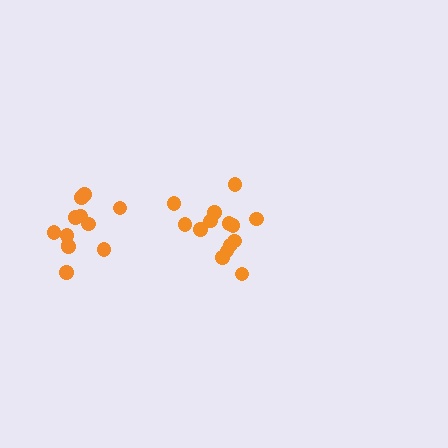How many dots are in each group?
Group 1: 14 dots, Group 2: 12 dots (26 total).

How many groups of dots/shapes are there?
There are 2 groups.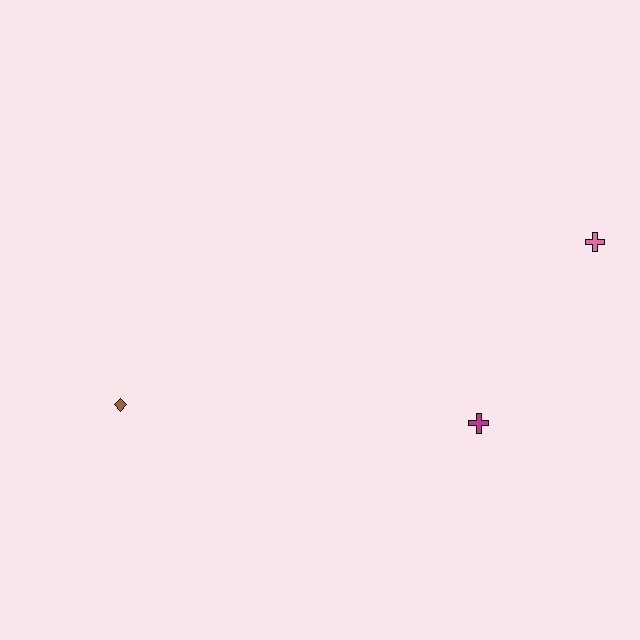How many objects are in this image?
There are 3 objects.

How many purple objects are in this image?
There are no purple objects.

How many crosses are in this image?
There are 2 crosses.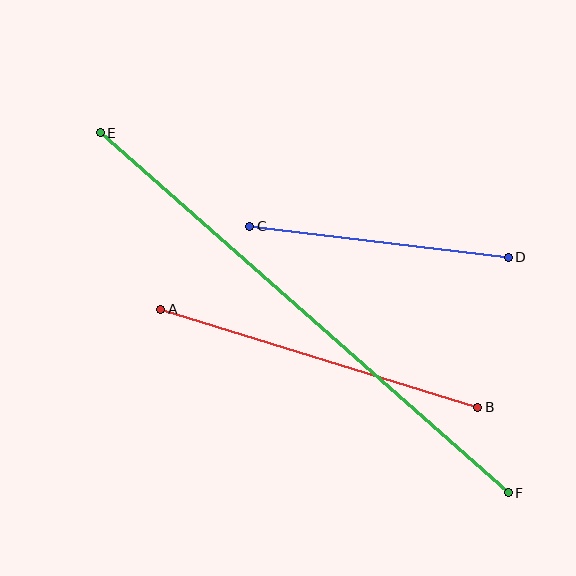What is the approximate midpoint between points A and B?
The midpoint is at approximately (319, 358) pixels.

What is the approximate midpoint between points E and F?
The midpoint is at approximately (304, 313) pixels.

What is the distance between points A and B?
The distance is approximately 332 pixels.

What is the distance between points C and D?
The distance is approximately 260 pixels.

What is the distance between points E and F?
The distance is approximately 544 pixels.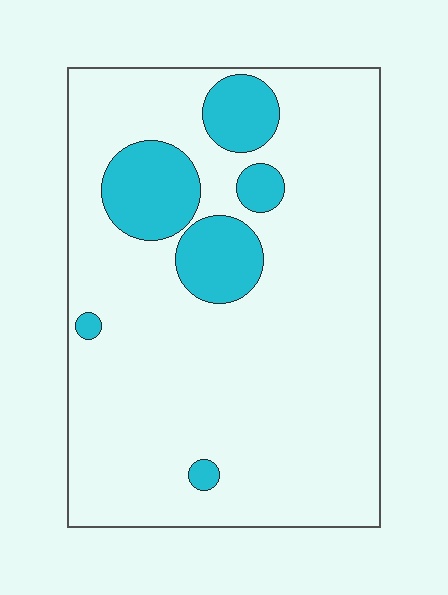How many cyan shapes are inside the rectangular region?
6.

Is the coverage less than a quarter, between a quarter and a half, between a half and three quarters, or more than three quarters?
Less than a quarter.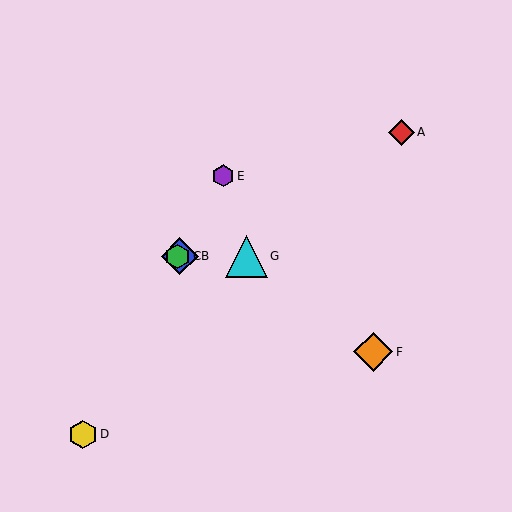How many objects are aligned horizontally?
3 objects (B, C, G) are aligned horizontally.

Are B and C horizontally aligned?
Yes, both are at y≈256.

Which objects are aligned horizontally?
Objects B, C, G are aligned horizontally.